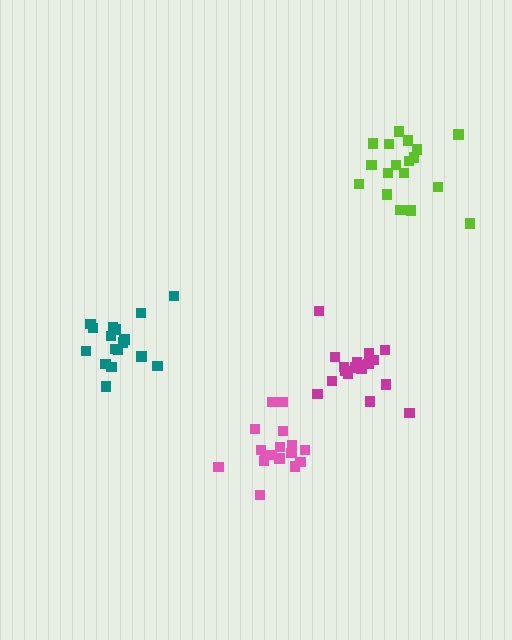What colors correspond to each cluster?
The clusters are colored: teal, magenta, lime, pink.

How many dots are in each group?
Group 1: 17 dots, Group 2: 18 dots, Group 3: 18 dots, Group 4: 17 dots (70 total).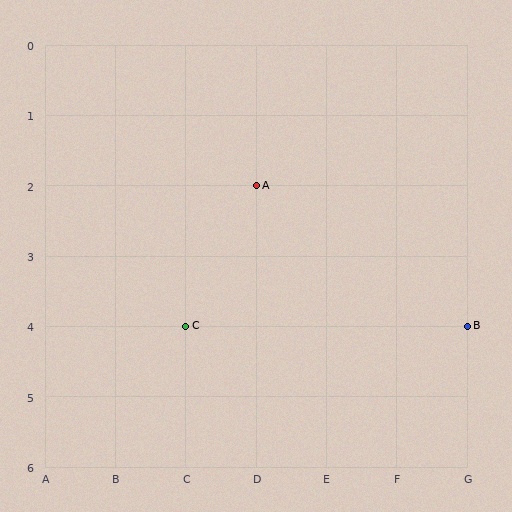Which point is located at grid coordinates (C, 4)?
Point C is at (C, 4).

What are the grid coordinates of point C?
Point C is at grid coordinates (C, 4).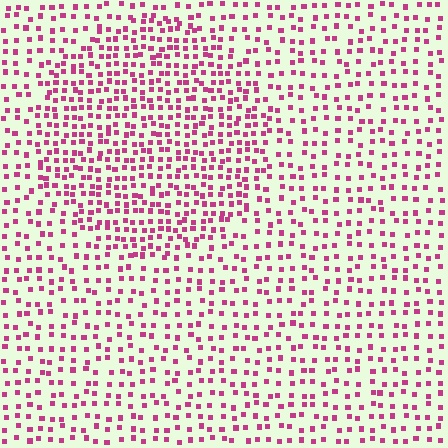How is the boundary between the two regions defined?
The boundary is defined by a change in element density (approximately 1.7x ratio). All elements are the same color, size, and shape.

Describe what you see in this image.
The image contains small magenta elements arranged at two different densities. A circle-shaped region is visible where the elements are more densely packed than the surrounding area.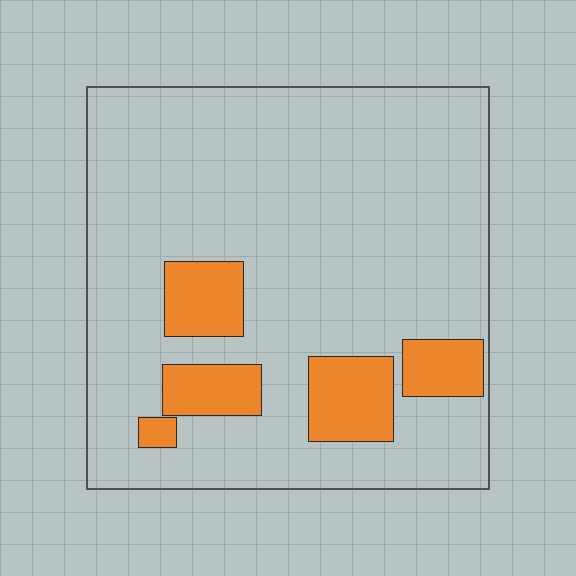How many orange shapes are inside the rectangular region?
5.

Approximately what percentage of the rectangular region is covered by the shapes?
Approximately 15%.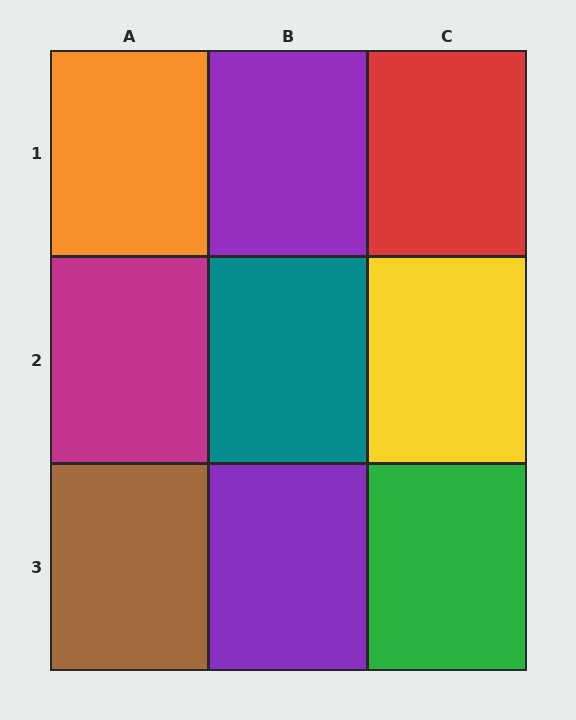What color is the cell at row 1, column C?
Red.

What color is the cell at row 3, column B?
Purple.